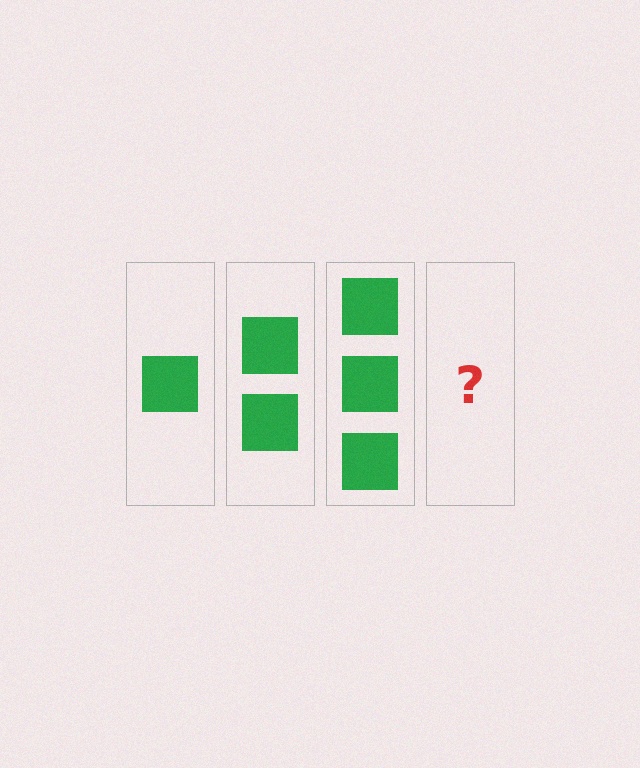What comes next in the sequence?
The next element should be 4 squares.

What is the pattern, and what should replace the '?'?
The pattern is that each step adds one more square. The '?' should be 4 squares.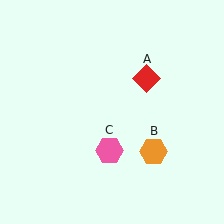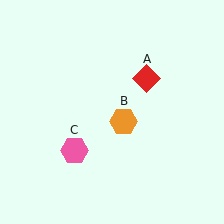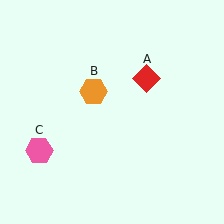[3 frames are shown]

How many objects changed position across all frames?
2 objects changed position: orange hexagon (object B), pink hexagon (object C).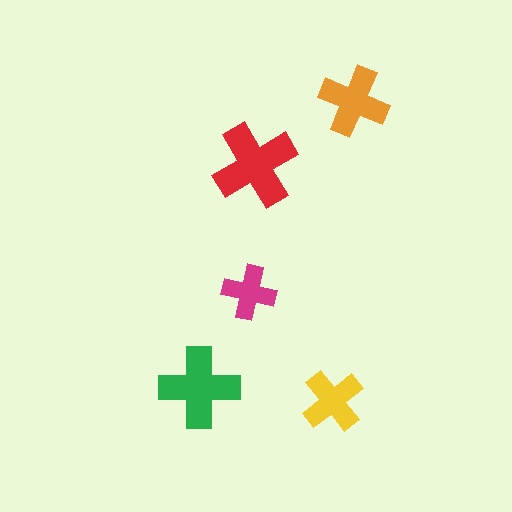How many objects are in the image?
There are 5 objects in the image.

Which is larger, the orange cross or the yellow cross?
The orange one.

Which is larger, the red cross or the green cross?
The red one.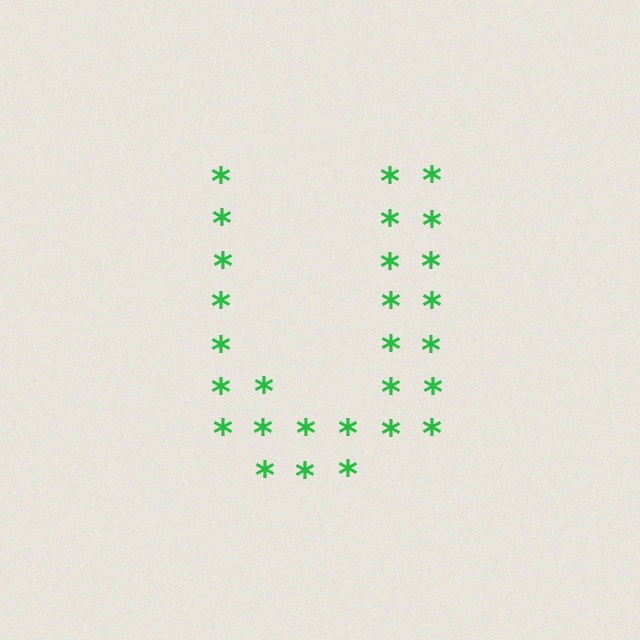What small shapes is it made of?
It is made of small asterisks.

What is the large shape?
The large shape is the letter U.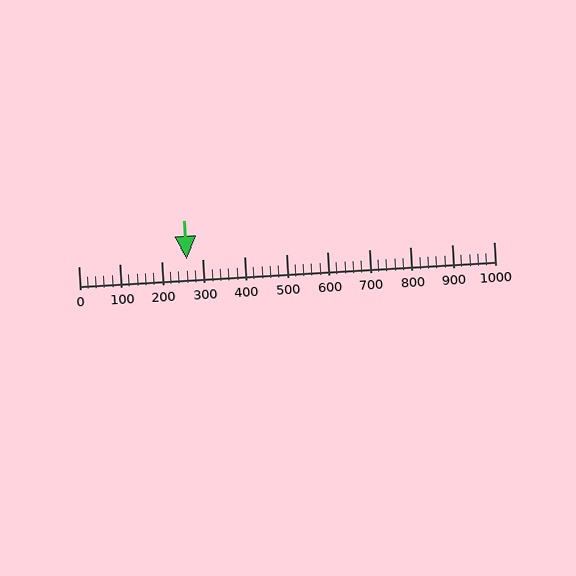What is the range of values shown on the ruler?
The ruler shows values from 0 to 1000.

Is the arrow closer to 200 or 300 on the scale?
The arrow is closer to 300.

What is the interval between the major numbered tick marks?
The major tick marks are spaced 100 units apart.